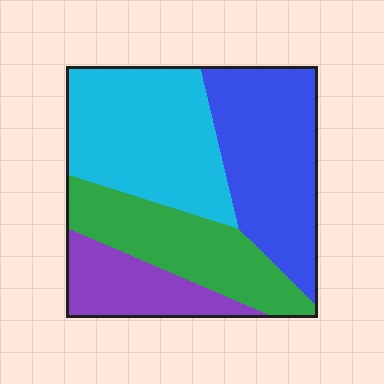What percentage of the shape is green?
Green covers around 25% of the shape.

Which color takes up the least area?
Purple, at roughly 15%.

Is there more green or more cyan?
Cyan.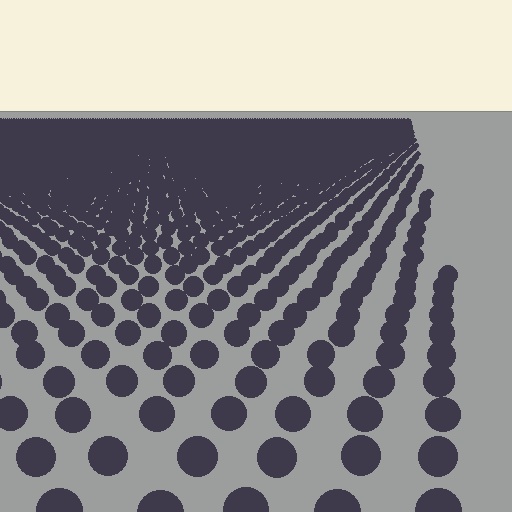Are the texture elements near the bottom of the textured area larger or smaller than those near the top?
Larger. Near the bottom, elements are closer to the viewer and appear at a bigger on-screen size.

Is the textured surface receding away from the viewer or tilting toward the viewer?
The surface is receding away from the viewer. Texture elements get smaller and denser toward the top.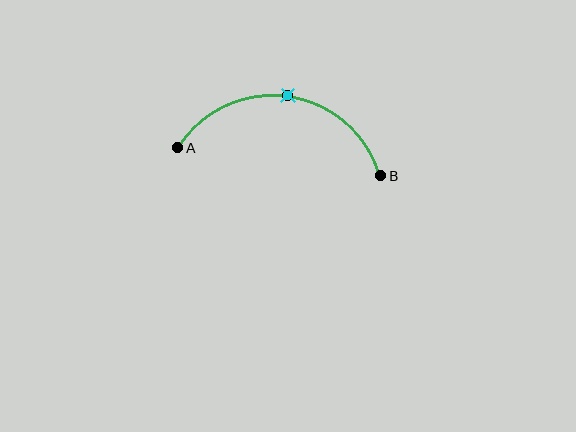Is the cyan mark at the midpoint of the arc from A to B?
Yes. The cyan mark lies on the arc at equal arc-length from both A and B — it is the arc midpoint.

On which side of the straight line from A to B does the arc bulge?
The arc bulges above the straight line connecting A and B.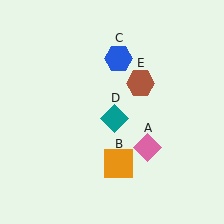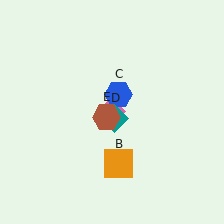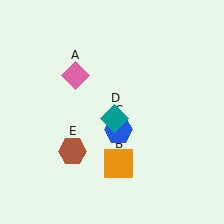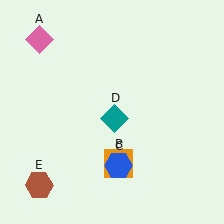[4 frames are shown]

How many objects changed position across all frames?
3 objects changed position: pink diamond (object A), blue hexagon (object C), brown hexagon (object E).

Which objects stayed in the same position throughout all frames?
Orange square (object B) and teal diamond (object D) remained stationary.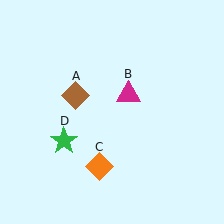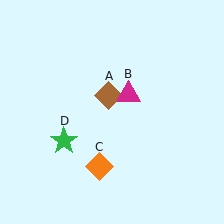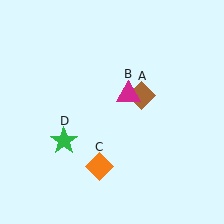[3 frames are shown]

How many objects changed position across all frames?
1 object changed position: brown diamond (object A).